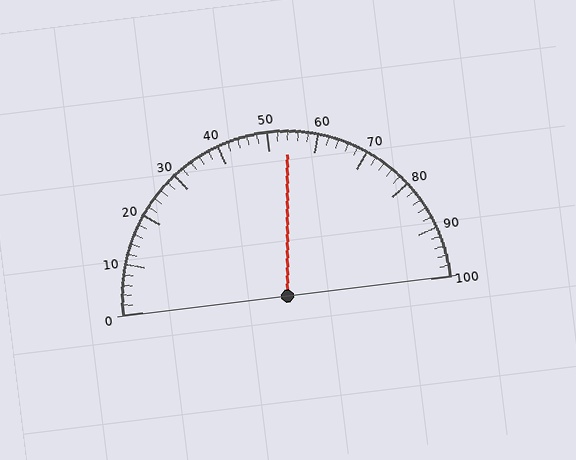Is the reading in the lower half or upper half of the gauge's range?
The reading is in the upper half of the range (0 to 100).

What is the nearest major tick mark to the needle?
The nearest major tick mark is 50.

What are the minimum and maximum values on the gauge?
The gauge ranges from 0 to 100.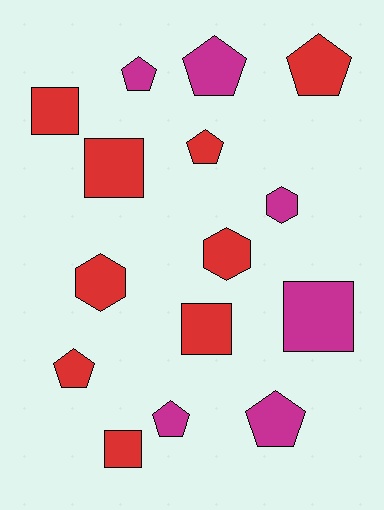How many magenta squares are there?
There is 1 magenta square.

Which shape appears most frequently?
Pentagon, with 7 objects.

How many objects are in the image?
There are 15 objects.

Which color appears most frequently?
Red, with 9 objects.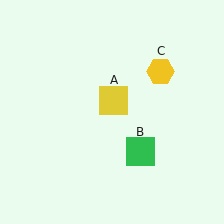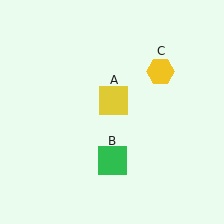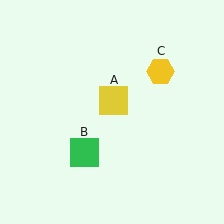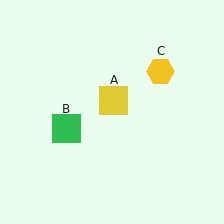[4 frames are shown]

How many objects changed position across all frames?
1 object changed position: green square (object B).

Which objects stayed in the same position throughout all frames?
Yellow square (object A) and yellow hexagon (object C) remained stationary.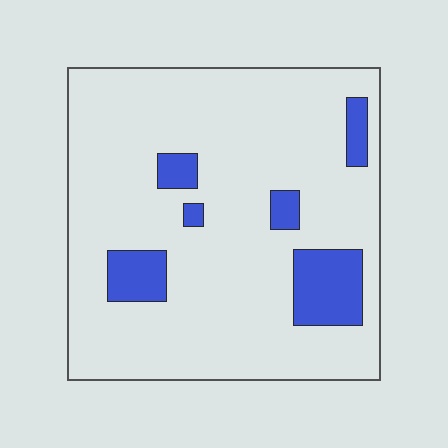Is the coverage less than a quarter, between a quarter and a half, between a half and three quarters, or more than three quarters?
Less than a quarter.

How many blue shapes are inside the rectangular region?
6.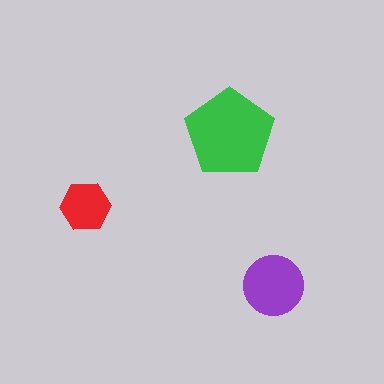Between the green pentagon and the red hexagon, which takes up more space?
The green pentagon.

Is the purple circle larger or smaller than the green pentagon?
Smaller.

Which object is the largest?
The green pentagon.